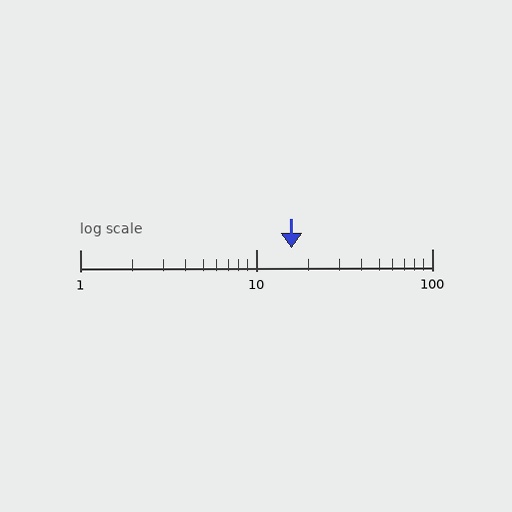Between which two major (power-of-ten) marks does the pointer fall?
The pointer is between 10 and 100.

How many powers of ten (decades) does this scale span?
The scale spans 2 decades, from 1 to 100.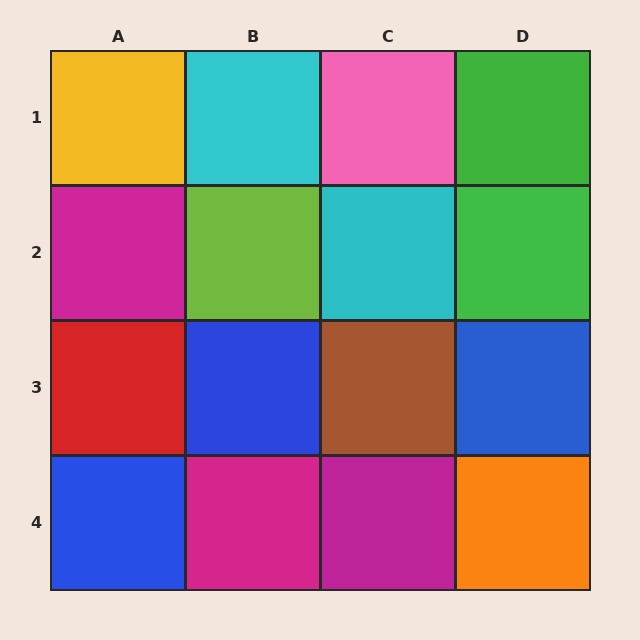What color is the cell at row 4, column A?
Blue.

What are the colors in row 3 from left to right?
Red, blue, brown, blue.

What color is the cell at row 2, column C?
Cyan.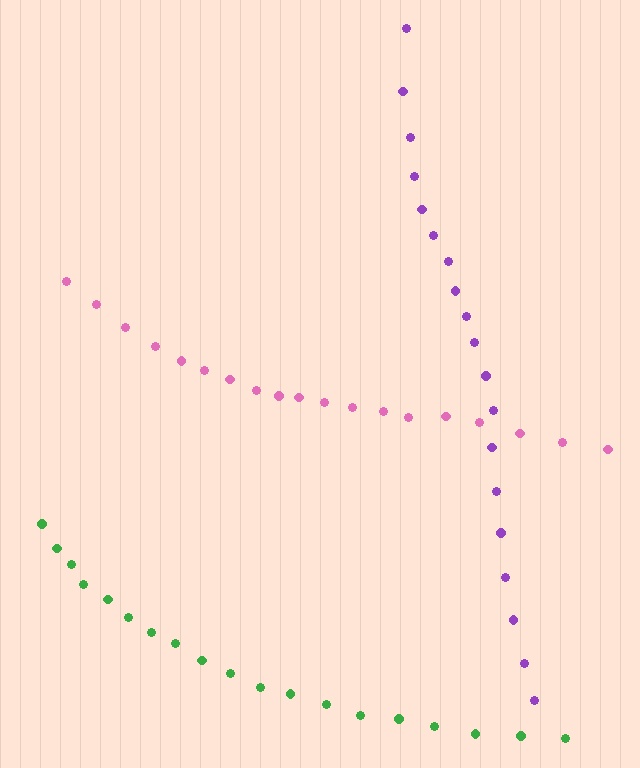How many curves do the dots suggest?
There are 3 distinct paths.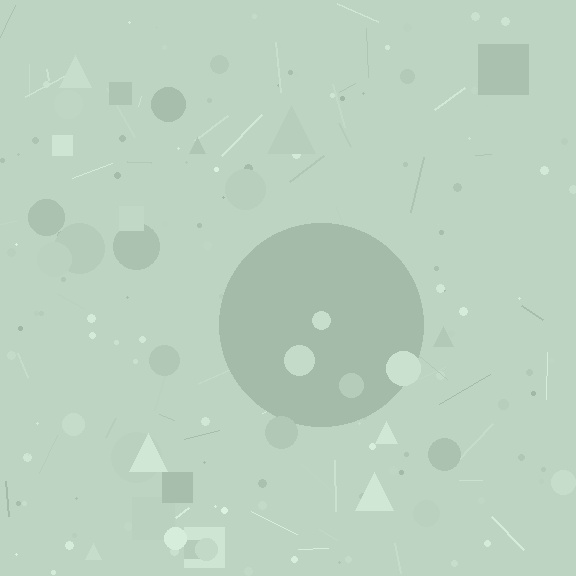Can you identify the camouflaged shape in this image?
The camouflaged shape is a circle.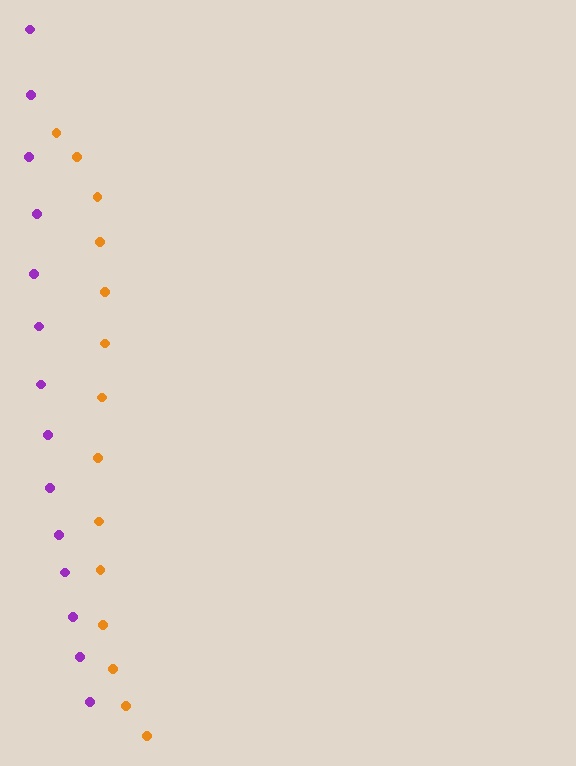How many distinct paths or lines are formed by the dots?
There are 2 distinct paths.